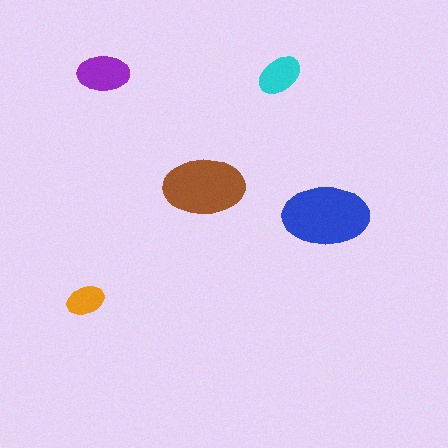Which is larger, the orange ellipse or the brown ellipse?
The brown one.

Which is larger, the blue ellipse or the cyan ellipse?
The blue one.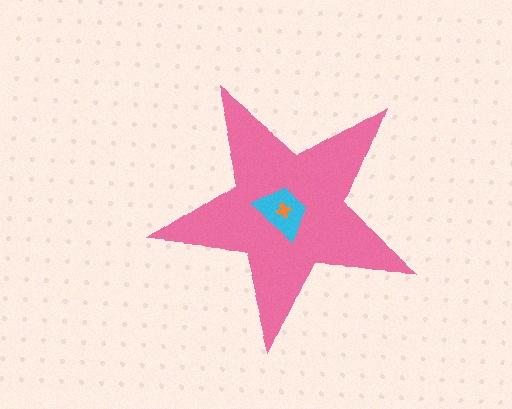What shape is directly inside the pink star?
The cyan trapezoid.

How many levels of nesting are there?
3.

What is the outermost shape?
The pink star.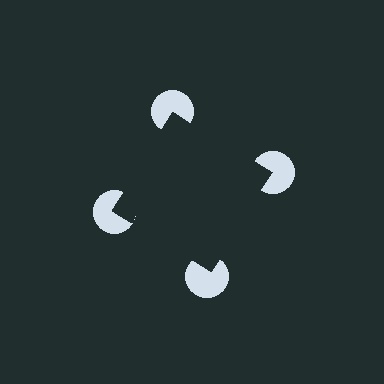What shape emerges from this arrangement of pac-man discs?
An illusory square — its edges are inferred from the aligned wedge cuts in the pac-man discs, not physically drawn.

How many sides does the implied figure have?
4 sides.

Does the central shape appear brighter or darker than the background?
It typically appears slightly darker than the background, even though no actual brightness change is drawn.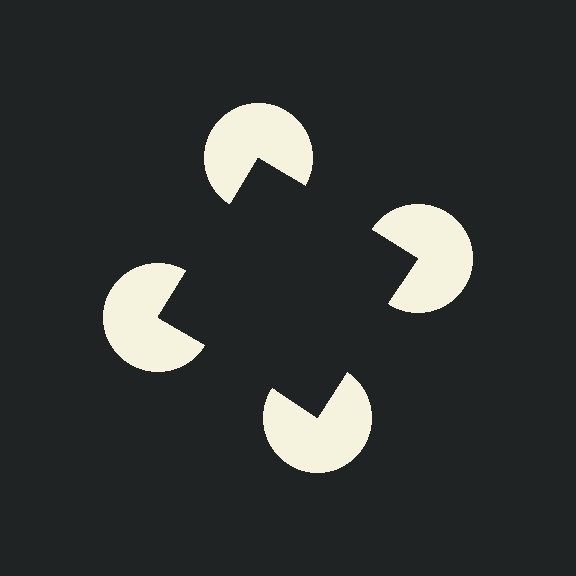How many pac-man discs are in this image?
There are 4 — one at each vertex of the illusory square.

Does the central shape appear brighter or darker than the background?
It typically appears slightly darker than the background, even though no actual brightness change is drawn.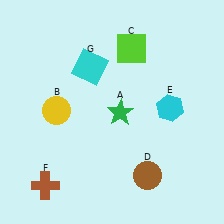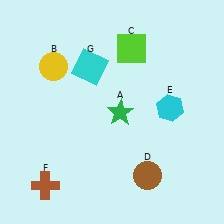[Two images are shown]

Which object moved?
The yellow circle (B) moved up.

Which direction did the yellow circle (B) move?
The yellow circle (B) moved up.